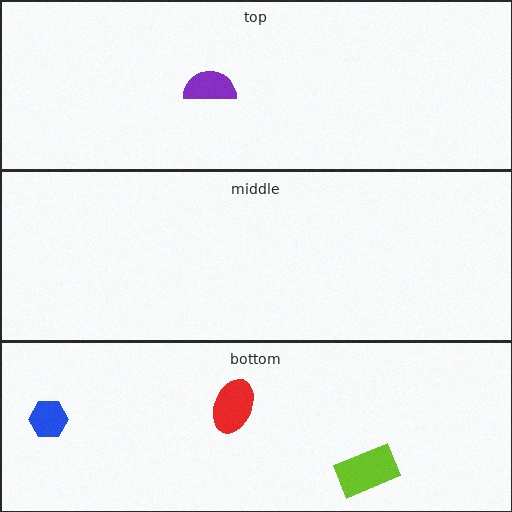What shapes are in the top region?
The purple semicircle.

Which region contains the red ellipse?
The bottom region.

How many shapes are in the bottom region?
3.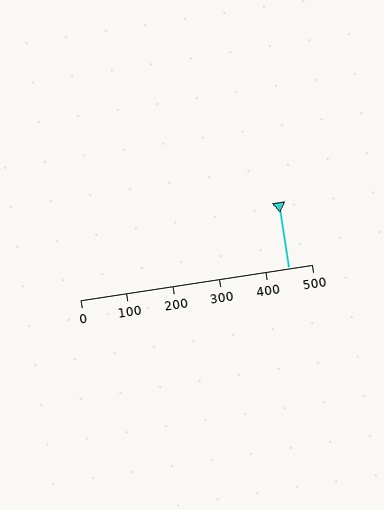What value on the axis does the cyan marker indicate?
The marker indicates approximately 450.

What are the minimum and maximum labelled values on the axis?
The axis runs from 0 to 500.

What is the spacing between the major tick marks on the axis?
The major ticks are spaced 100 apart.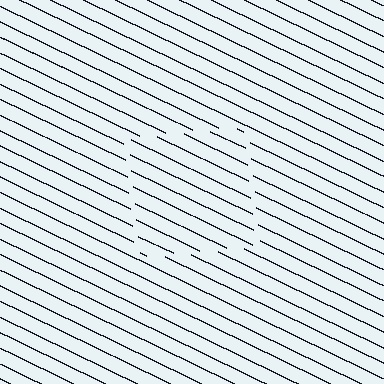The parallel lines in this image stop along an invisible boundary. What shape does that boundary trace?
An illusory square. The interior of the shape contains the same grating, shifted by half a period — the contour is defined by the phase discontinuity where line-ends from the inner and outer gratings abut.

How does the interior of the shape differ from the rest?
The interior of the shape contains the same grating, shifted by half a period — the contour is defined by the phase discontinuity where line-ends from the inner and outer gratings abut.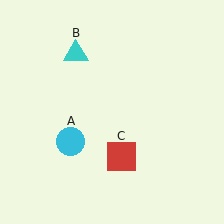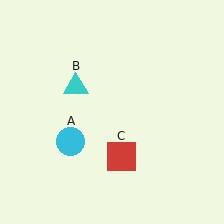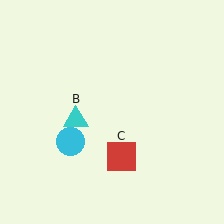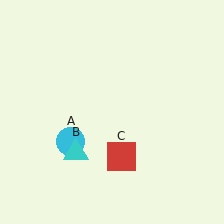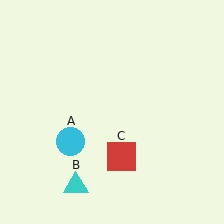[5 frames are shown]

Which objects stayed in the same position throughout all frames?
Cyan circle (object A) and red square (object C) remained stationary.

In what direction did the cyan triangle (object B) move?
The cyan triangle (object B) moved down.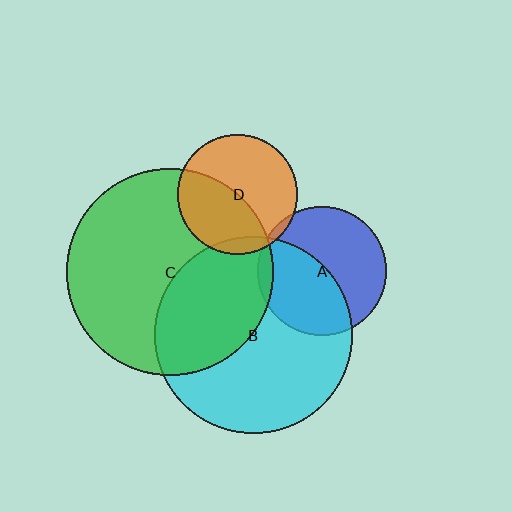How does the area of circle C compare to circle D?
Approximately 3.0 times.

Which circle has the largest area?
Circle C (green).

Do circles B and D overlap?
Yes.